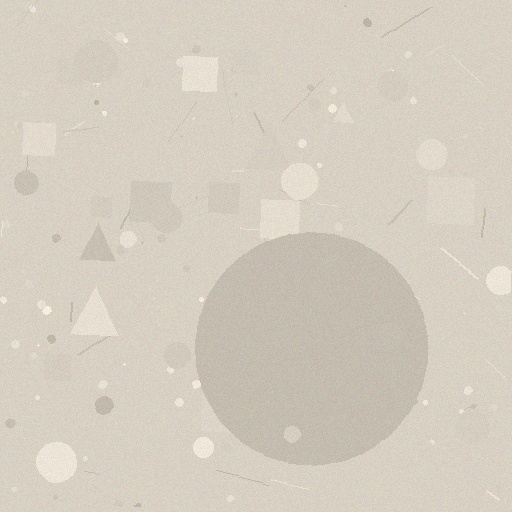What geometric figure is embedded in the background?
A circle is embedded in the background.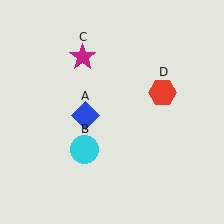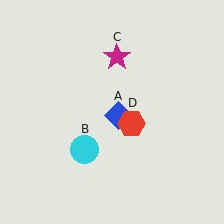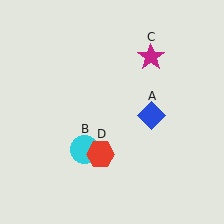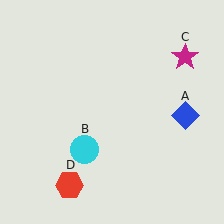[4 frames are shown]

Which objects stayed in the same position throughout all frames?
Cyan circle (object B) remained stationary.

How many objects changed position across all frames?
3 objects changed position: blue diamond (object A), magenta star (object C), red hexagon (object D).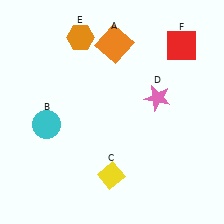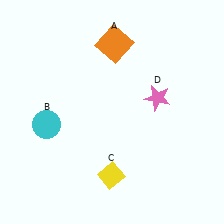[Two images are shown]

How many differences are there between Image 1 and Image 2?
There are 2 differences between the two images.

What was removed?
The orange hexagon (E), the red square (F) were removed in Image 2.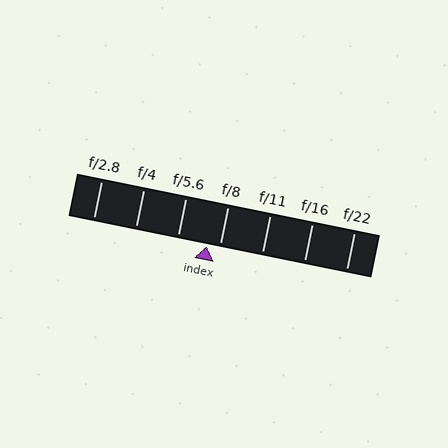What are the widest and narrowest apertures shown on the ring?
The widest aperture shown is f/2.8 and the narrowest is f/22.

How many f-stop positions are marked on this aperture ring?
There are 7 f-stop positions marked.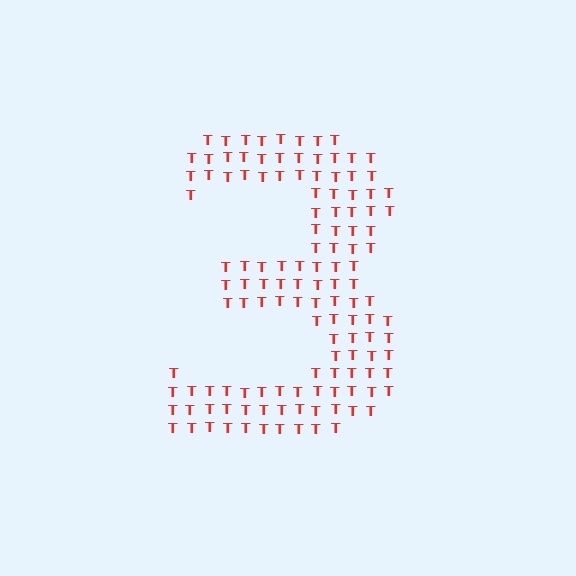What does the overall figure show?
The overall figure shows the digit 3.